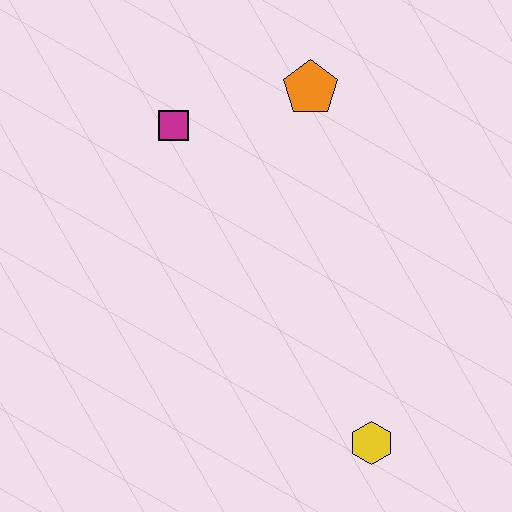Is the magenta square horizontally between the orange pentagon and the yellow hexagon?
No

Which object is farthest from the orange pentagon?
The yellow hexagon is farthest from the orange pentagon.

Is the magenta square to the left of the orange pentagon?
Yes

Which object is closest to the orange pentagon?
The magenta square is closest to the orange pentagon.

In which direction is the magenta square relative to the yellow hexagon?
The magenta square is above the yellow hexagon.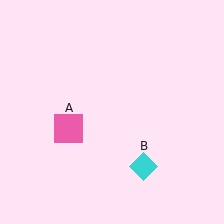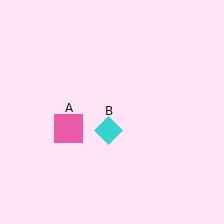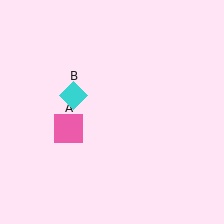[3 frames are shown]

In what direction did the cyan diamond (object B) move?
The cyan diamond (object B) moved up and to the left.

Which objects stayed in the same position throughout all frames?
Pink square (object A) remained stationary.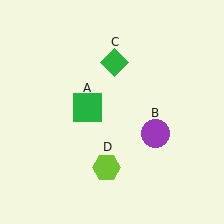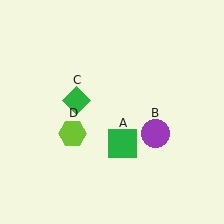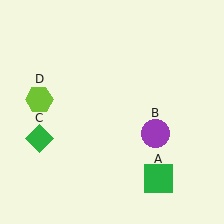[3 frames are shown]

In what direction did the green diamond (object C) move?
The green diamond (object C) moved down and to the left.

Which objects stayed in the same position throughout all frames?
Purple circle (object B) remained stationary.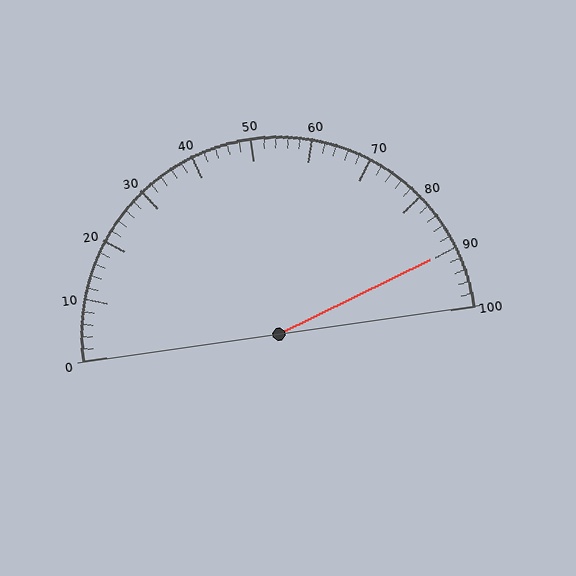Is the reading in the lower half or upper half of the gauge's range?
The reading is in the upper half of the range (0 to 100).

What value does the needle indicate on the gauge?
The needle indicates approximately 90.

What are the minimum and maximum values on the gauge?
The gauge ranges from 0 to 100.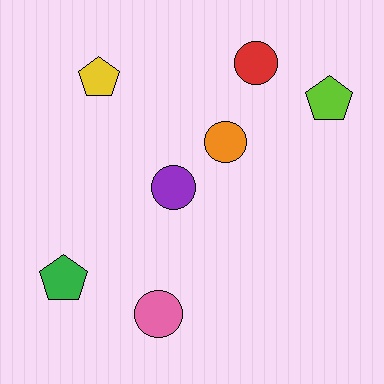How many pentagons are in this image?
There are 3 pentagons.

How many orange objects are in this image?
There is 1 orange object.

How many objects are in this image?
There are 7 objects.